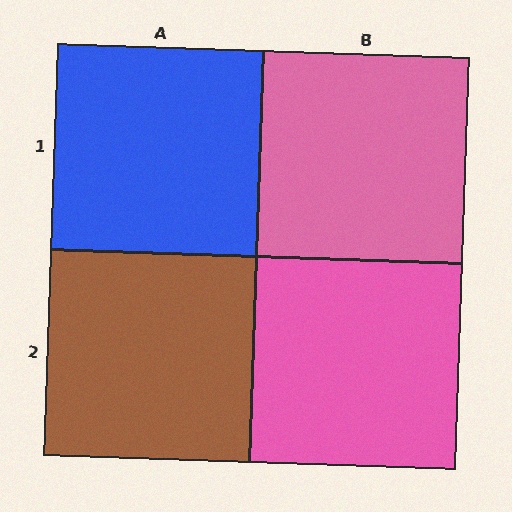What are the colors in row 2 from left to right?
Brown, pink.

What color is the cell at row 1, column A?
Blue.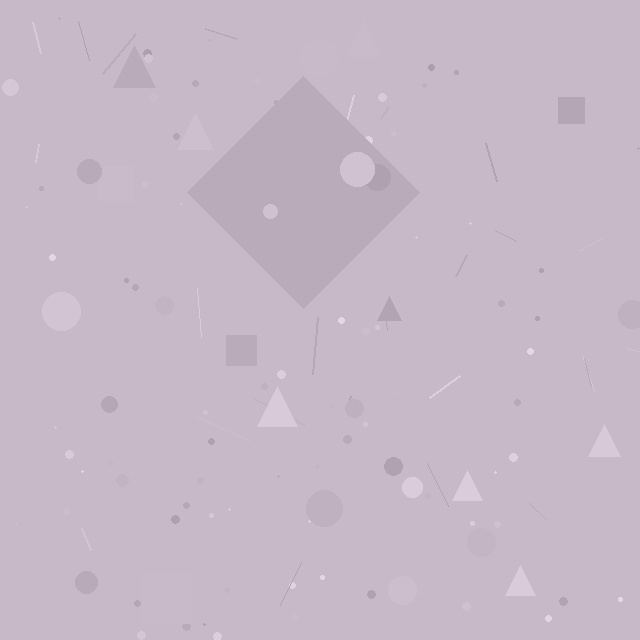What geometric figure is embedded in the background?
A diamond is embedded in the background.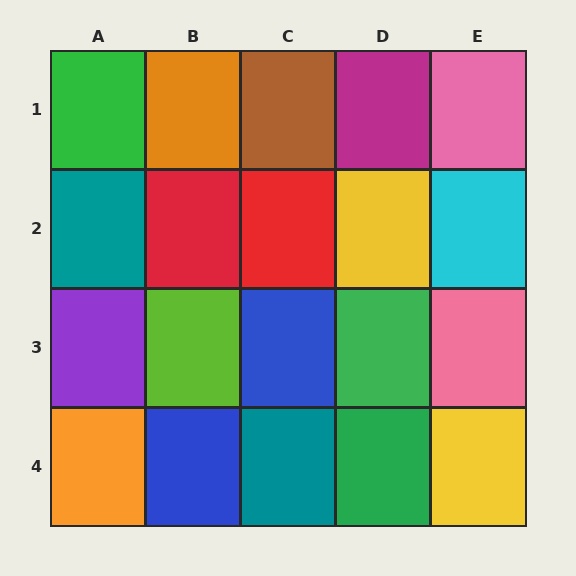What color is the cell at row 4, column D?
Green.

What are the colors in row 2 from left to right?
Teal, red, red, yellow, cyan.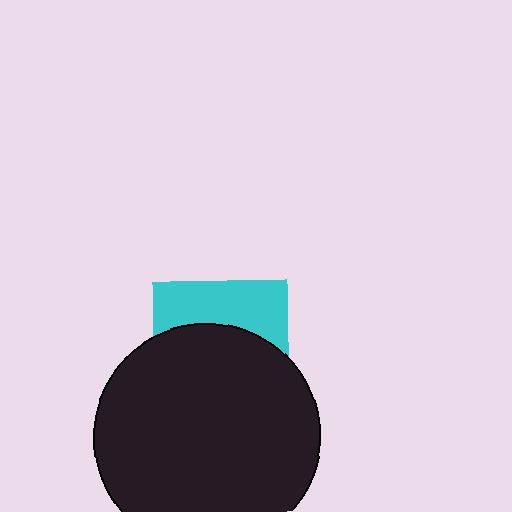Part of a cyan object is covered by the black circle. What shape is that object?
It is a square.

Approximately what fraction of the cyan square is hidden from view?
Roughly 63% of the cyan square is hidden behind the black circle.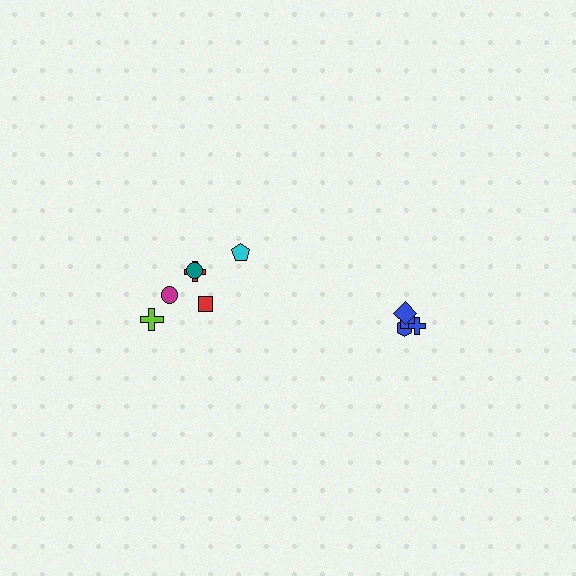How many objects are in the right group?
There are 4 objects.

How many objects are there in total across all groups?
There are 10 objects.